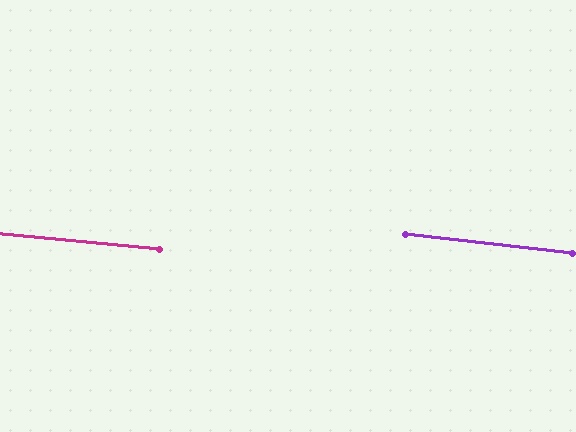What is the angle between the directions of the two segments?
Approximately 1 degree.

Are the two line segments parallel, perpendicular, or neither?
Parallel — their directions differ by only 0.9°.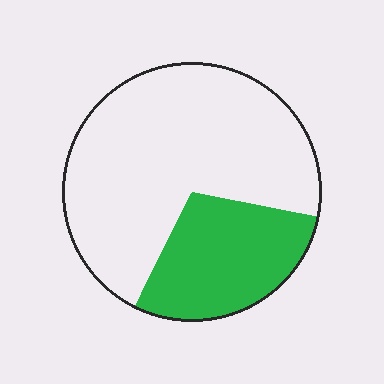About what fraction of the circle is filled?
About one third (1/3).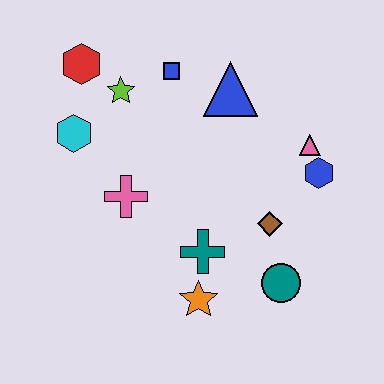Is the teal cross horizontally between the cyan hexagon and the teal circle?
Yes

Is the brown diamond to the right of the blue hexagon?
No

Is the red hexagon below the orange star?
No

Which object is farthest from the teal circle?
The red hexagon is farthest from the teal circle.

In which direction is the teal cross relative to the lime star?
The teal cross is below the lime star.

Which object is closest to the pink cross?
The cyan hexagon is closest to the pink cross.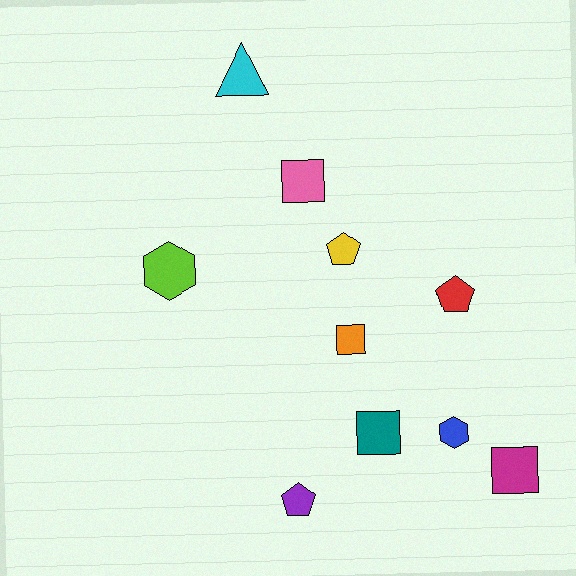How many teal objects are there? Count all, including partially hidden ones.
There is 1 teal object.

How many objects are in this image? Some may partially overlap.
There are 10 objects.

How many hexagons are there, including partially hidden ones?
There are 2 hexagons.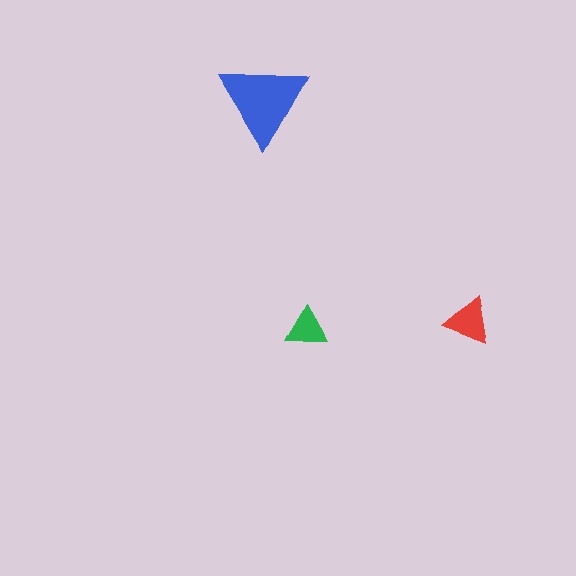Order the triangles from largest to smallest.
the blue one, the red one, the green one.